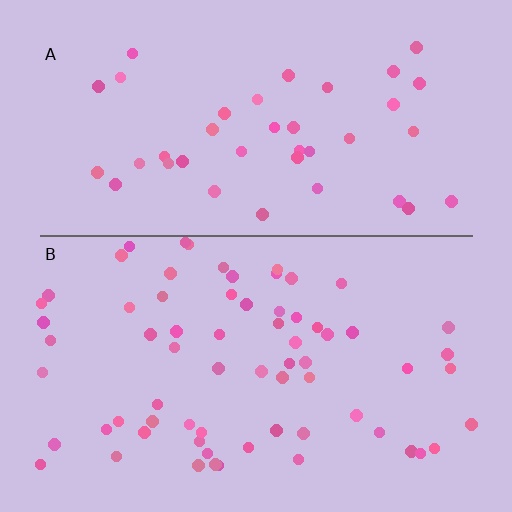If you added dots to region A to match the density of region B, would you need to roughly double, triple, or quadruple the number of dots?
Approximately double.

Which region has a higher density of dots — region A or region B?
B (the bottom).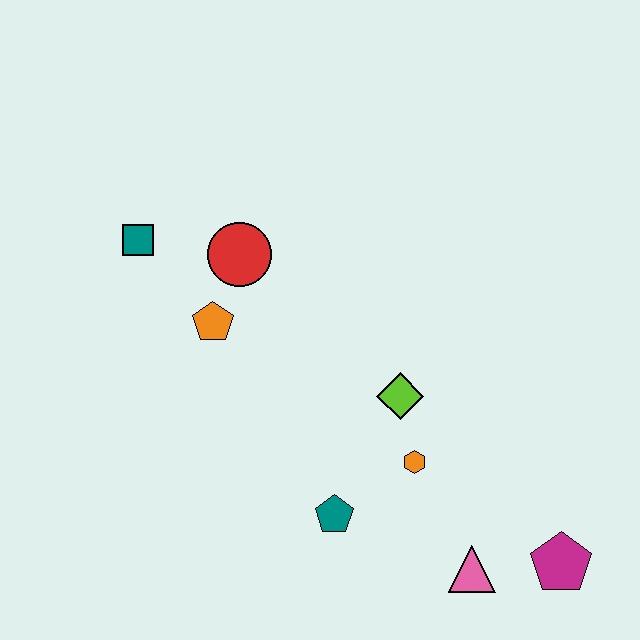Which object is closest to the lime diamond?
The orange hexagon is closest to the lime diamond.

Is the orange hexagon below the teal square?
Yes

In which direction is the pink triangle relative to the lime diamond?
The pink triangle is below the lime diamond.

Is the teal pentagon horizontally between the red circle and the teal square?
No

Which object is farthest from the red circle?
The magenta pentagon is farthest from the red circle.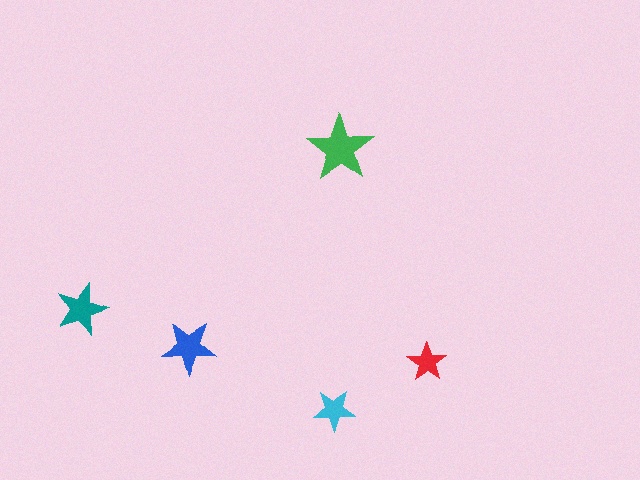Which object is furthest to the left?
The teal star is leftmost.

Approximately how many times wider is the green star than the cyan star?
About 1.5 times wider.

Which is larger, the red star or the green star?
The green one.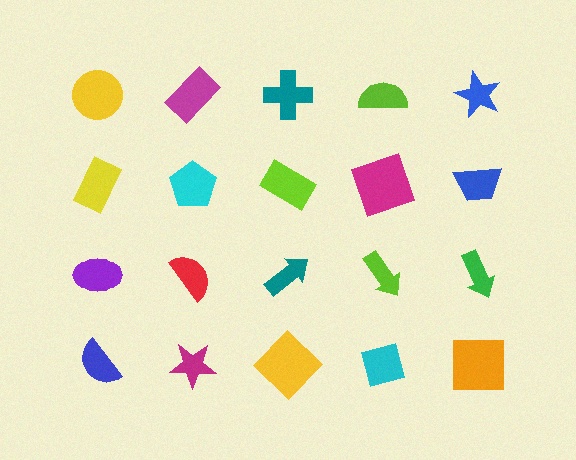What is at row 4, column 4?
A cyan square.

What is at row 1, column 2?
A magenta rectangle.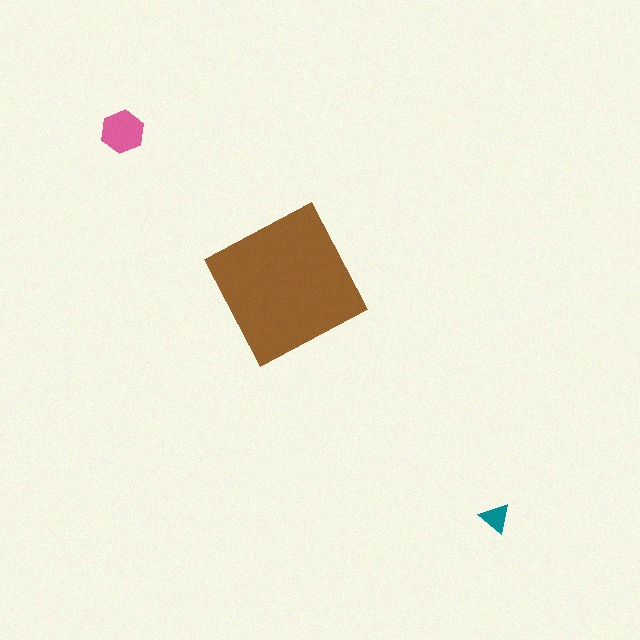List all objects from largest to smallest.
The brown square, the pink hexagon, the teal triangle.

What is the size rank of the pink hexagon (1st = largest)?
2nd.